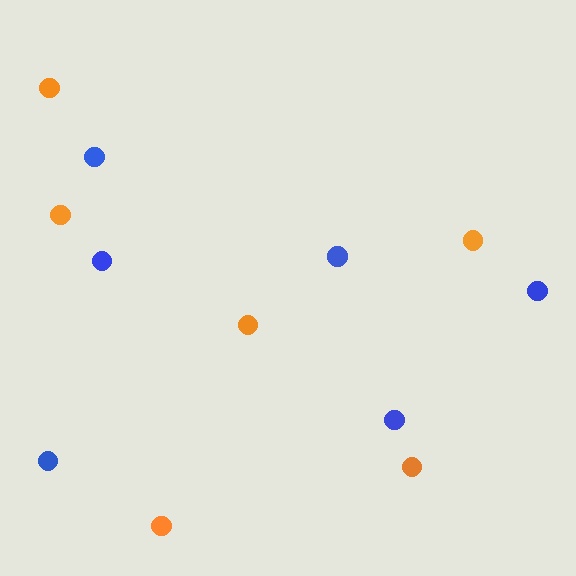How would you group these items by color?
There are 2 groups: one group of orange circles (6) and one group of blue circles (6).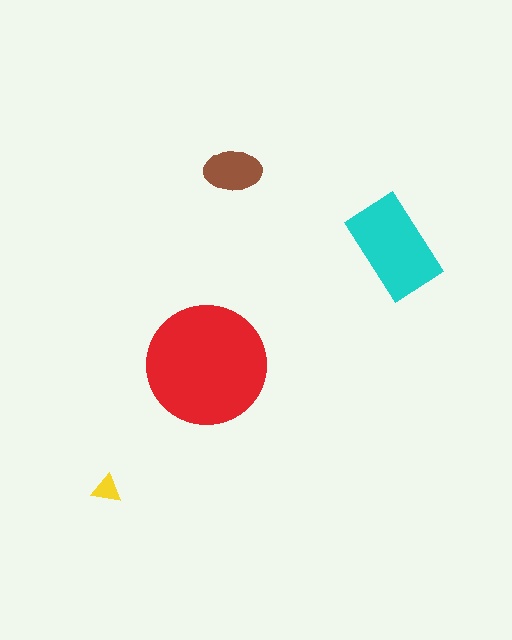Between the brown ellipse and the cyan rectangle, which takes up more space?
The cyan rectangle.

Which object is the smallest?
The yellow triangle.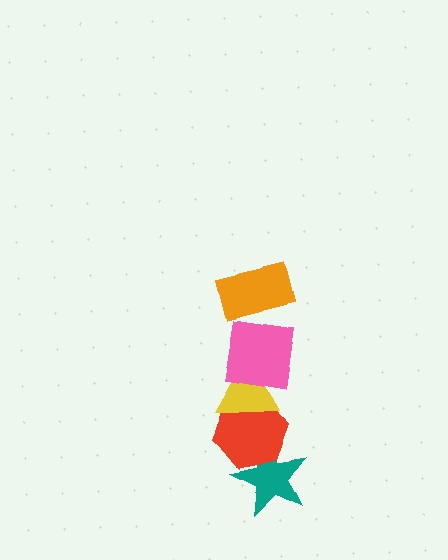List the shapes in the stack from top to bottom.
From top to bottom: the orange rectangle, the pink square, the yellow triangle, the red hexagon, the teal star.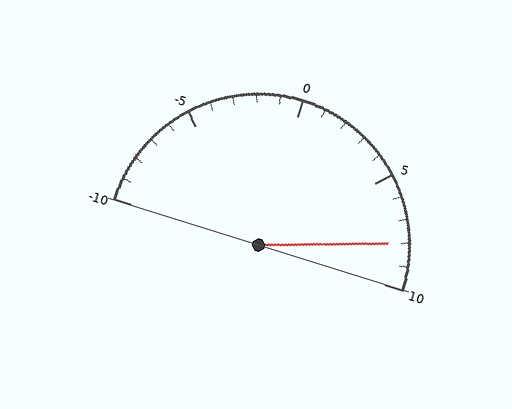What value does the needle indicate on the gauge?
The needle indicates approximately 8.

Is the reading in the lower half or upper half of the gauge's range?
The reading is in the upper half of the range (-10 to 10).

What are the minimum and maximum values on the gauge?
The gauge ranges from -10 to 10.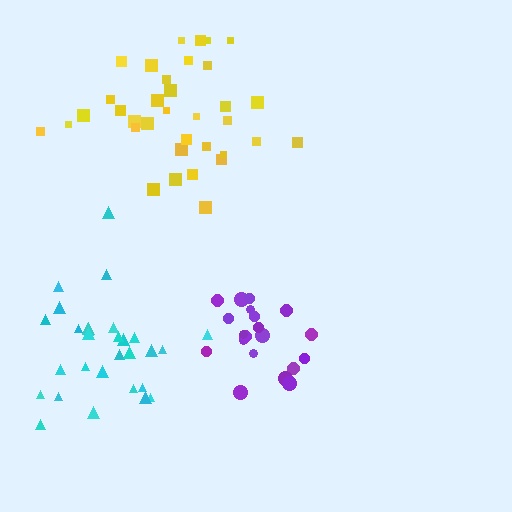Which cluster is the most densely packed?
Purple.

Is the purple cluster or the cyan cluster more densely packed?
Purple.